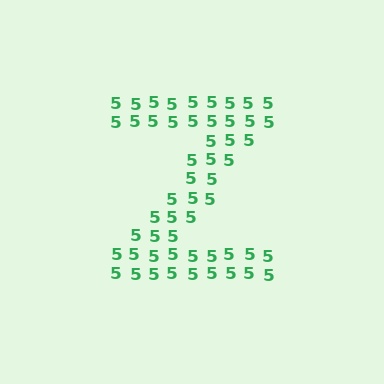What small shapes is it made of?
It is made of small digit 5's.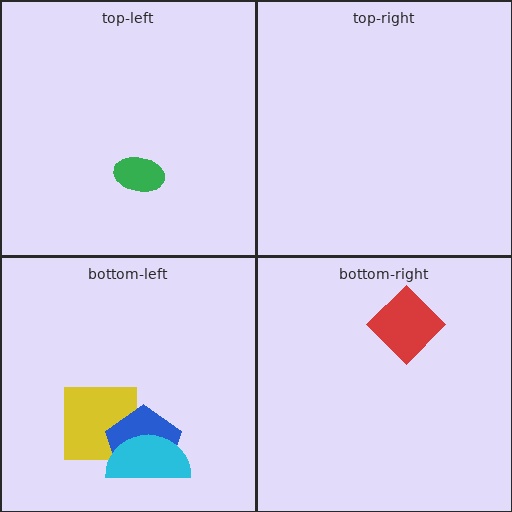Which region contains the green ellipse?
The top-left region.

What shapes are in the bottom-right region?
The red diamond.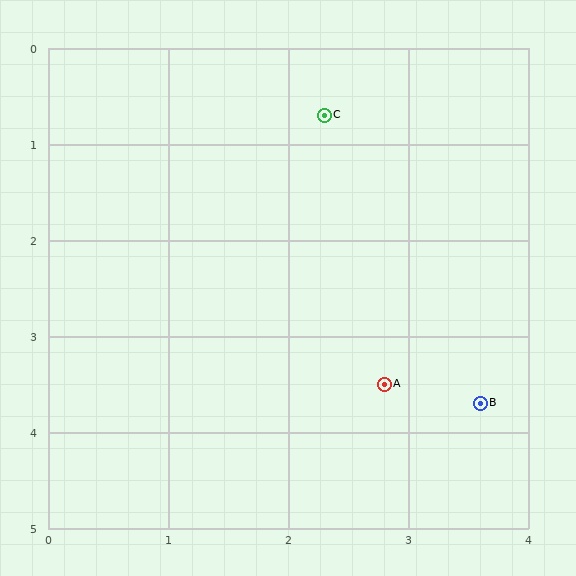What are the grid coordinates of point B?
Point B is at approximately (3.6, 3.7).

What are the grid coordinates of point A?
Point A is at approximately (2.8, 3.5).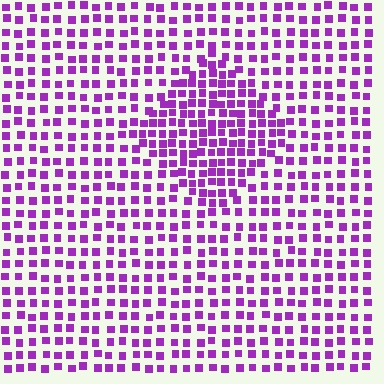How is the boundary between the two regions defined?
The boundary is defined by a change in element density (approximately 1.7x ratio). All elements are the same color, size, and shape.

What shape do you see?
I see a diamond.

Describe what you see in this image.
The image contains small purple elements arranged at two different densities. A diamond-shaped region is visible where the elements are more densely packed than the surrounding area.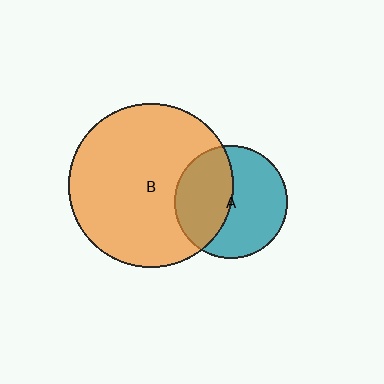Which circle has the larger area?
Circle B (orange).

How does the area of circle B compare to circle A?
Approximately 2.1 times.